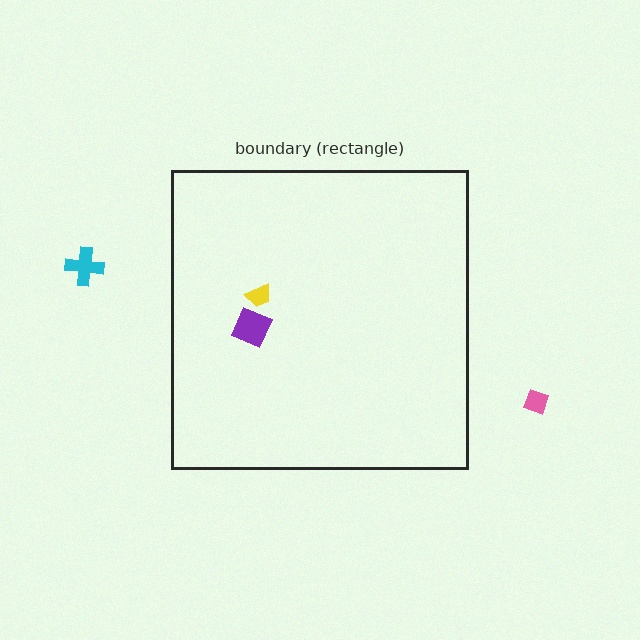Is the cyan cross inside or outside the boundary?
Outside.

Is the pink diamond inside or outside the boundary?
Outside.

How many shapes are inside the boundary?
2 inside, 2 outside.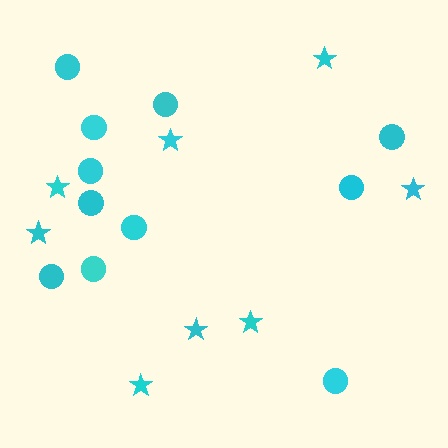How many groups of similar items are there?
There are 2 groups: one group of stars (8) and one group of circles (11).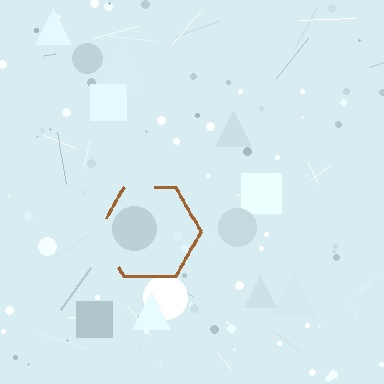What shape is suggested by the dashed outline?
The dashed outline suggests a hexagon.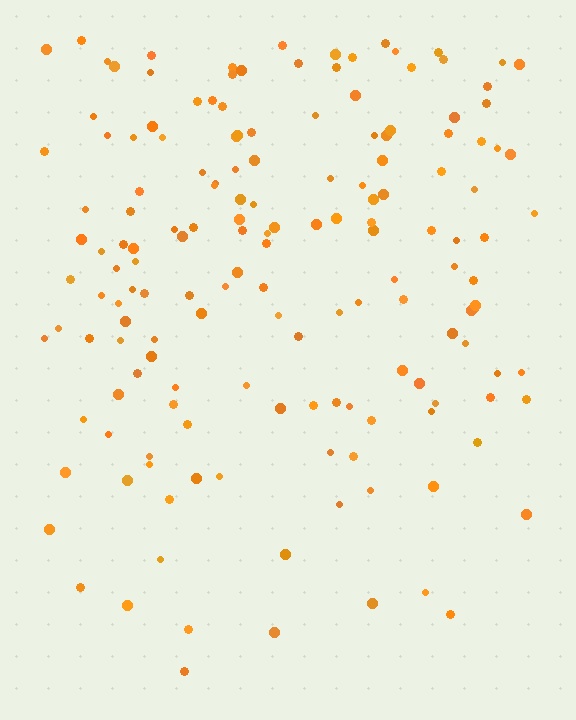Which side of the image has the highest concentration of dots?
The top.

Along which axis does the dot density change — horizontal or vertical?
Vertical.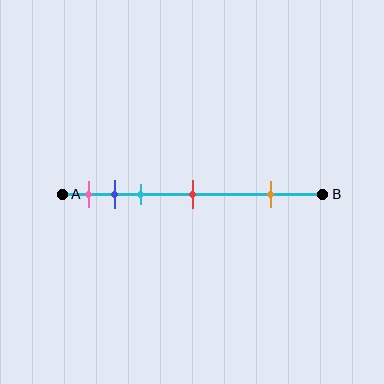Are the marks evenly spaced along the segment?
No, the marks are not evenly spaced.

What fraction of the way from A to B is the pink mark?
The pink mark is approximately 10% (0.1) of the way from A to B.